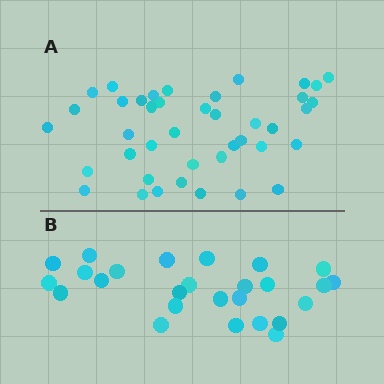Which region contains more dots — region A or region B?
Region A (the top region) has more dots.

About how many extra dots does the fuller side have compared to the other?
Region A has approximately 15 more dots than region B.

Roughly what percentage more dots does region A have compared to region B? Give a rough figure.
About 60% more.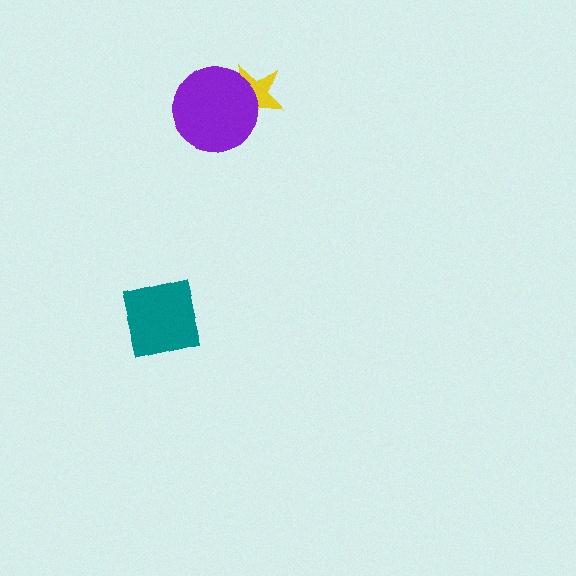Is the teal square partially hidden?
No, no other shape covers it.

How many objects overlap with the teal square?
0 objects overlap with the teal square.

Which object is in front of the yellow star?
The purple circle is in front of the yellow star.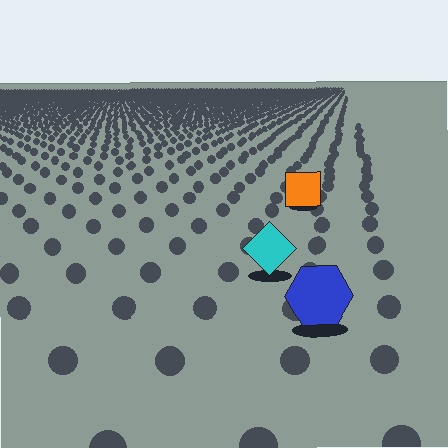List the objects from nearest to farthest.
From nearest to farthest: the blue hexagon, the cyan diamond, the orange square.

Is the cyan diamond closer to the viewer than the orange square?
Yes. The cyan diamond is closer — you can tell from the texture gradient: the ground texture is coarser near it.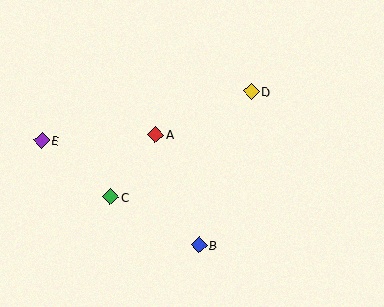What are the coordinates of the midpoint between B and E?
The midpoint between B and E is at (120, 193).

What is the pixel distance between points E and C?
The distance between E and C is 89 pixels.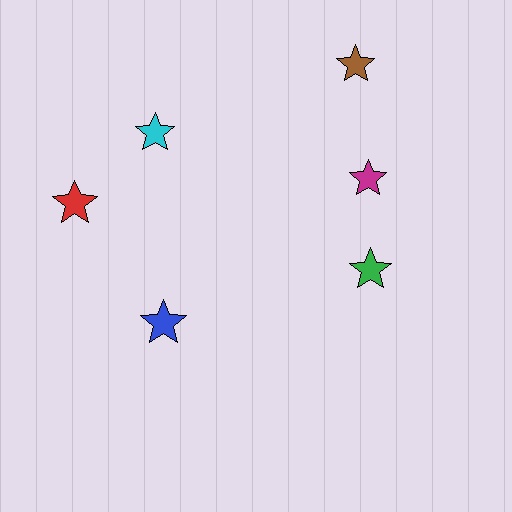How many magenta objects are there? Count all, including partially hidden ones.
There is 1 magenta object.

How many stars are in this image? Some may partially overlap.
There are 6 stars.